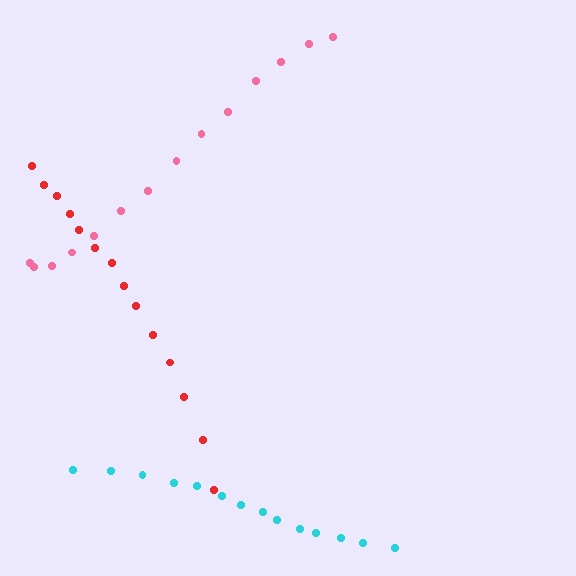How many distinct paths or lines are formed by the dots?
There are 3 distinct paths.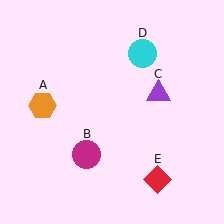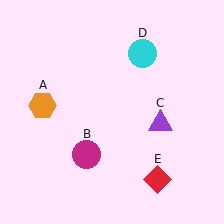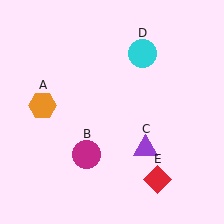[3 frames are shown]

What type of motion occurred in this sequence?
The purple triangle (object C) rotated clockwise around the center of the scene.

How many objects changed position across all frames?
1 object changed position: purple triangle (object C).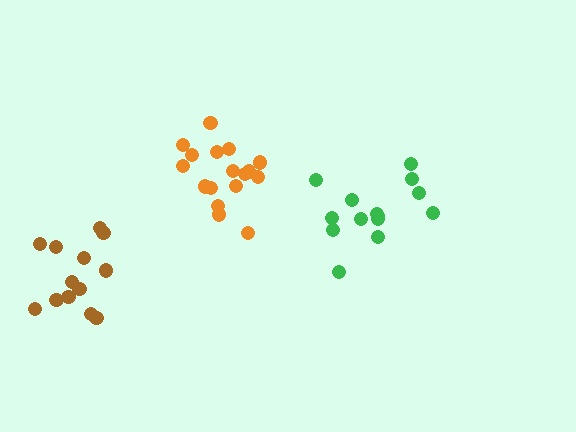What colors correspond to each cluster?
The clusters are colored: brown, orange, green.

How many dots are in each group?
Group 1: 14 dots, Group 2: 17 dots, Group 3: 14 dots (45 total).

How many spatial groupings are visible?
There are 3 spatial groupings.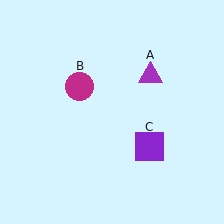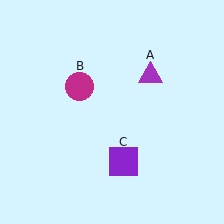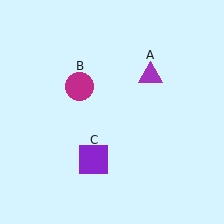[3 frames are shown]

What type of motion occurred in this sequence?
The purple square (object C) rotated clockwise around the center of the scene.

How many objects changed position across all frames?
1 object changed position: purple square (object C).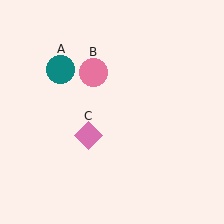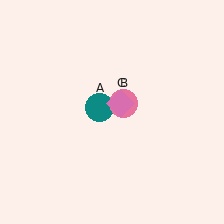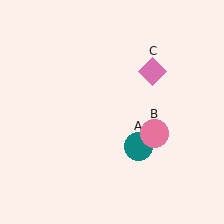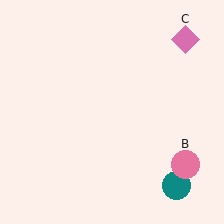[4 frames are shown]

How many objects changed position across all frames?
3 objects changed position: teal circle (object A), pink circle (object B), pink diamond (object C).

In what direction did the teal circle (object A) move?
The teal circle (object A) moved down and to the right.